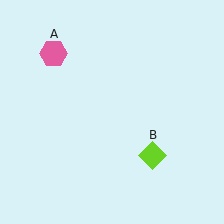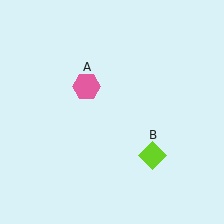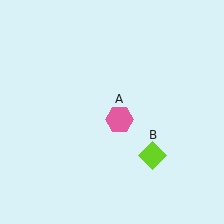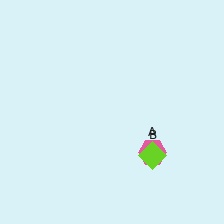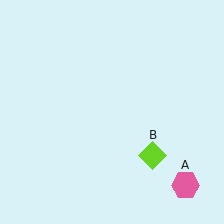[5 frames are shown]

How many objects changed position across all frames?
1 object changed position: pink hexagon (object A).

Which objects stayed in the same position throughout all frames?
Lime diamond (object B) remained stationary.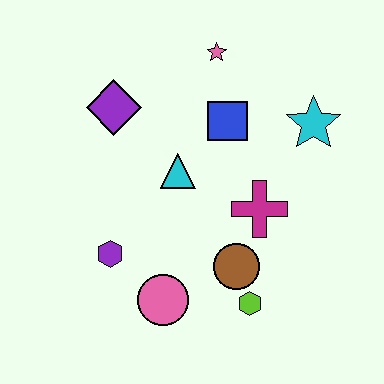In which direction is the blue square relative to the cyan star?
The blue square is to the left of the cyan star.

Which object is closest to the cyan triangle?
The blue square is closest to the cyan triangle.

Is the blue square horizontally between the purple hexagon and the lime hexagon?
Yes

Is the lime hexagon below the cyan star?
Yes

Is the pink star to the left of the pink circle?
No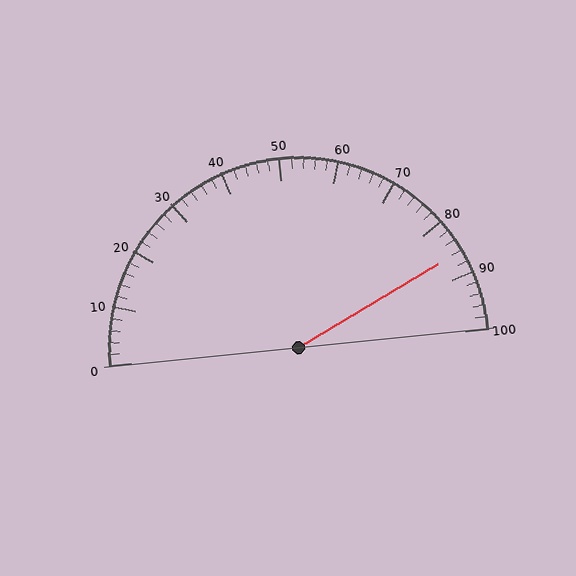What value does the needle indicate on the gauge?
The needle indicates approximately 86.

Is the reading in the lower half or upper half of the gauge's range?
The reading is in the upper half of the range (0 to 100).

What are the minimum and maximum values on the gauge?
The gauge ranges from 0 to 100.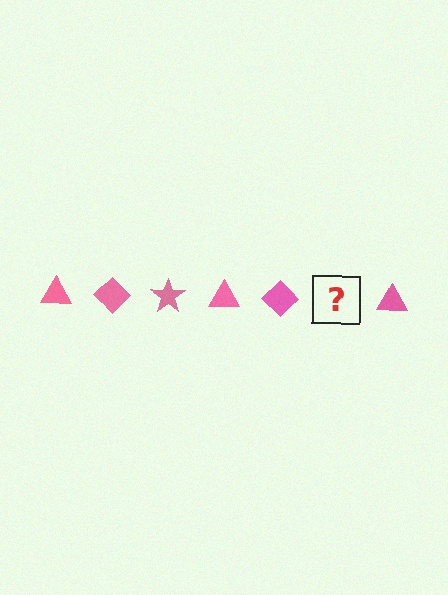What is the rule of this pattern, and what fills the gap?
The rule is that the pattern cycles through triangle, diamond, star shapes in pink. The gap should be filled with a pink star.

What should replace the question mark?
The question mark should be replaced with a pink star.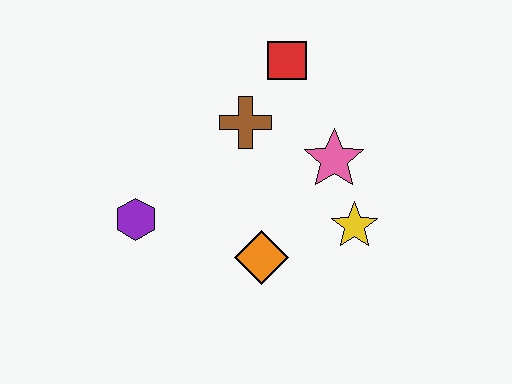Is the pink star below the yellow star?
No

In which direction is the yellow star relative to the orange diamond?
The yellow star is to the right of the orange diamond.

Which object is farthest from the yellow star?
The purple hexagon is farthest from the yellow star.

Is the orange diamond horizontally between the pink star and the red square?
No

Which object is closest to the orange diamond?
The yellow star is closest to the orange diamond.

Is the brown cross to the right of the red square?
No